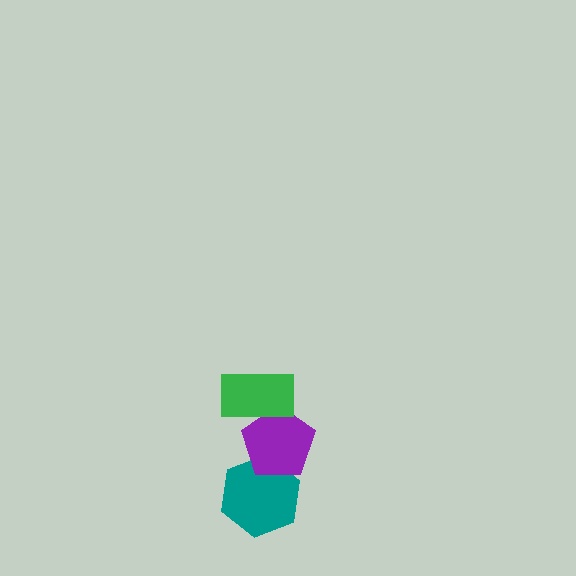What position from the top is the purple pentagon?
The purple pentagon is 2nd from the top.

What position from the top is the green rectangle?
The green rectangle is 1st from the top.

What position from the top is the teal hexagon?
The teal hexagon is 3rd from the top.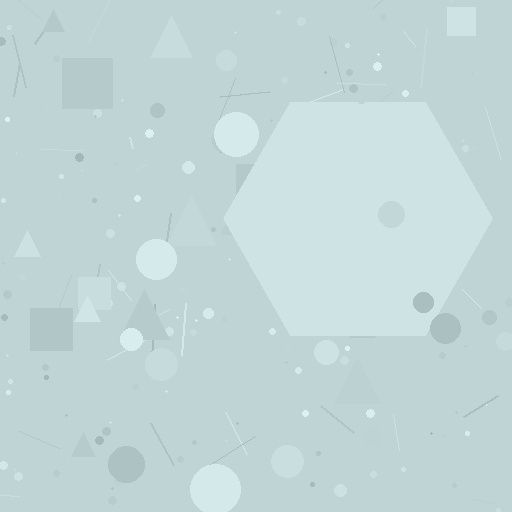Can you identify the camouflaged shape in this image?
The camouflaged shape is a hexagon.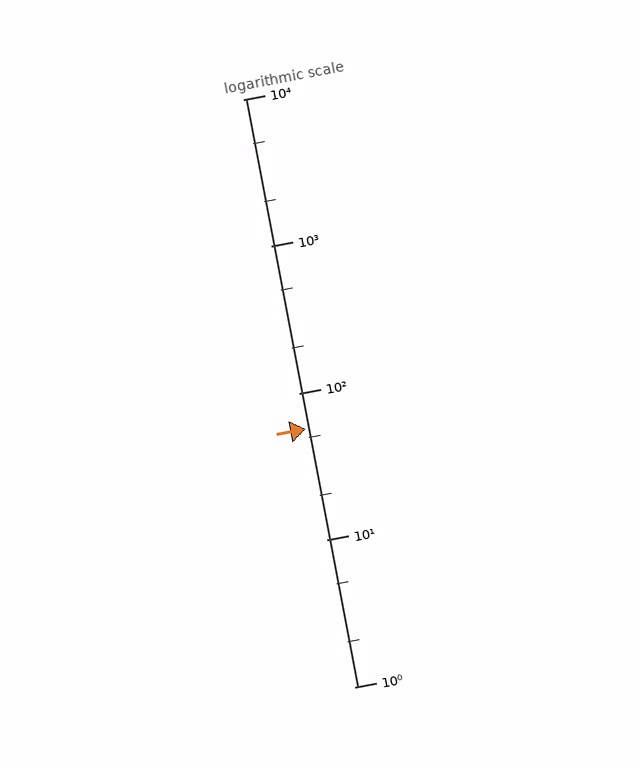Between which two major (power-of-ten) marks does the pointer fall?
The pointer is between 10 and 100.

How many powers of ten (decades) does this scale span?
The scale spans 4 decades, from 1 to 10000.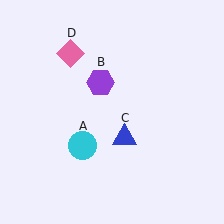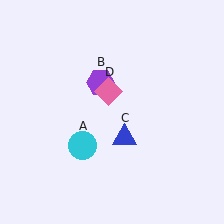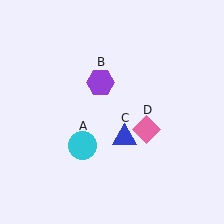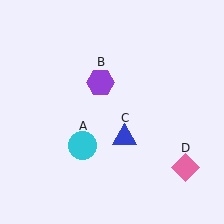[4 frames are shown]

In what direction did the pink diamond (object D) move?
The pink diamond (object D) moved down and to the right.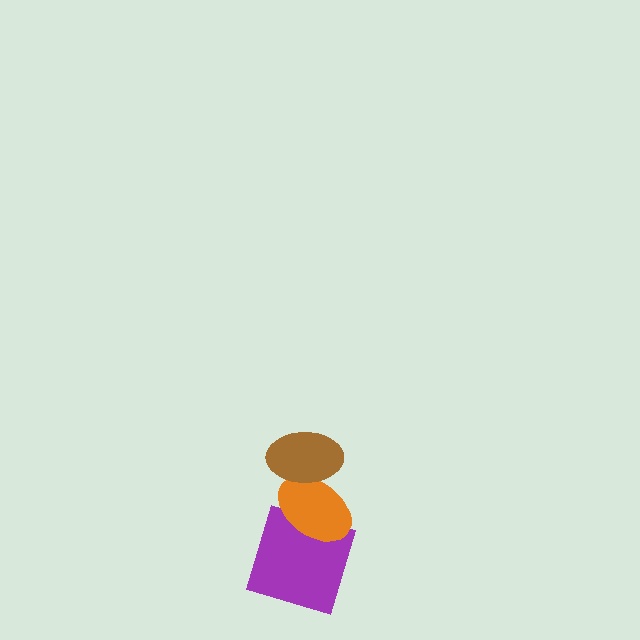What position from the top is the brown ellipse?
The brown ellipse is 1st from the top.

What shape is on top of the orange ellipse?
The brown ellipse is on top of the orange ellipse.